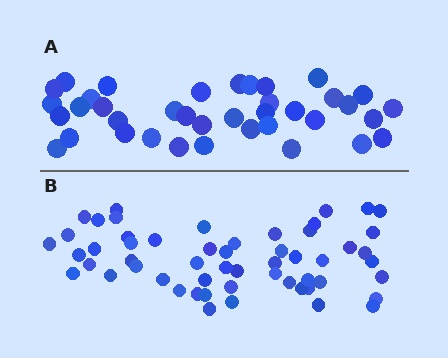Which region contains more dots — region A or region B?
Region B (the bottom region) has more dots.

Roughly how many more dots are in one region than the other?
Region B has approximately 15 more dots than region A.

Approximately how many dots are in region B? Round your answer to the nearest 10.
About 60 dots. (The exact count is 55, which rounds to 60.)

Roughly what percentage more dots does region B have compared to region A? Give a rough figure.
About 45% more.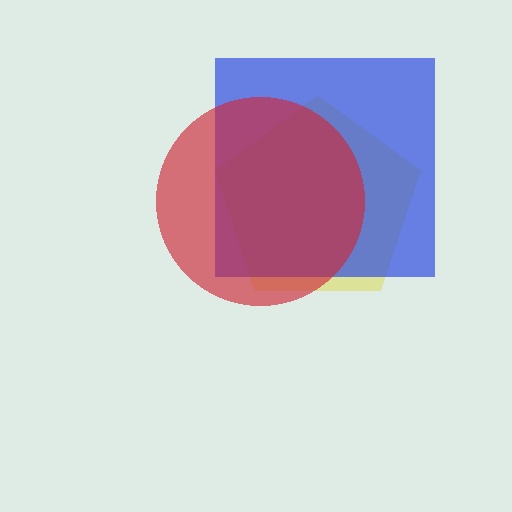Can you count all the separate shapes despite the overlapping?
Yes, there are 3 separate shapes.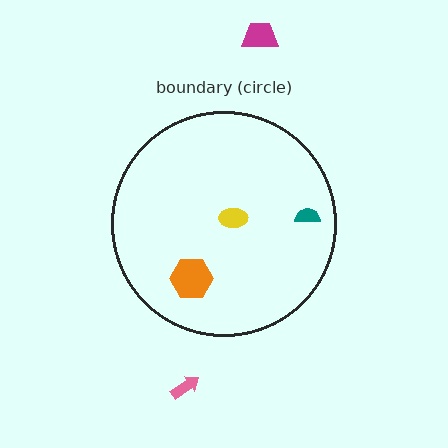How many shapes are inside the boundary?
3 inside, 2 outside.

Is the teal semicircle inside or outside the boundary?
Inside.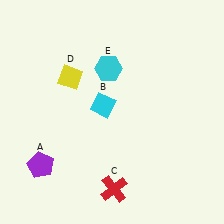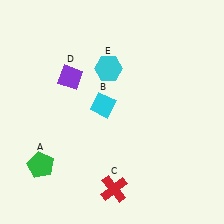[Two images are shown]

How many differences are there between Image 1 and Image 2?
There are 2 differences between the two images.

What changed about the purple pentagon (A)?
In Image 1, A is purple. In Image 2, it changed to green.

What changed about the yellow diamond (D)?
In Image 1, D is yellow. In Image 2, it changed to purple.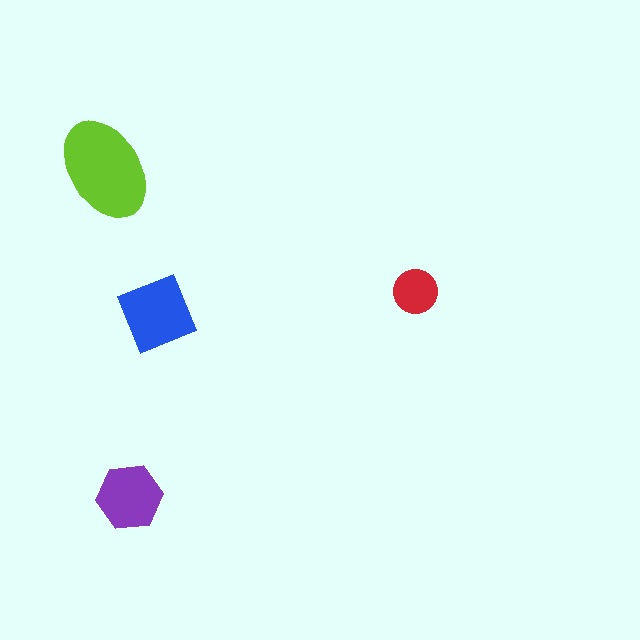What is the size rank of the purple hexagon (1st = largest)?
3rd.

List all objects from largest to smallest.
The lime ellipse, the blue diamond, the purple hexagon, the red circle.